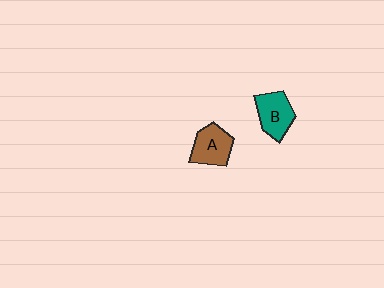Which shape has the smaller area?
Shape A (brown).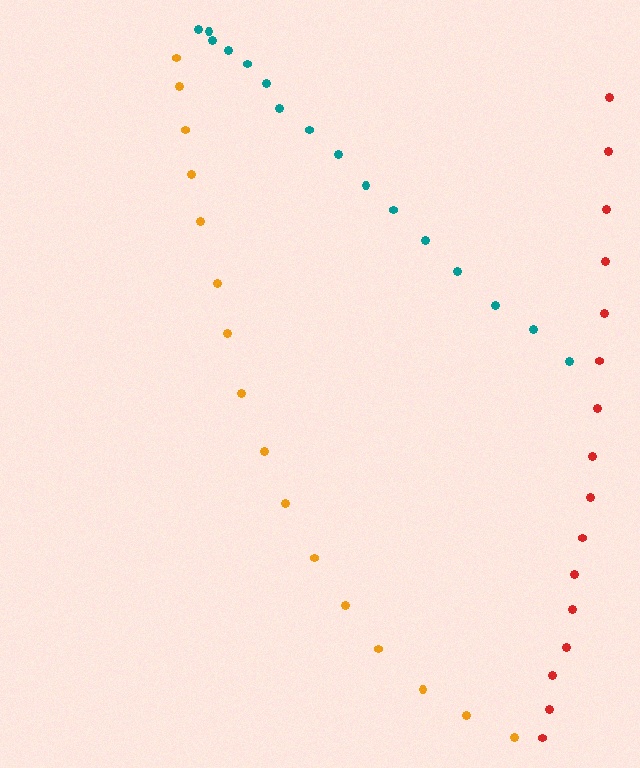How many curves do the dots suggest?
There are 3 distinct paths.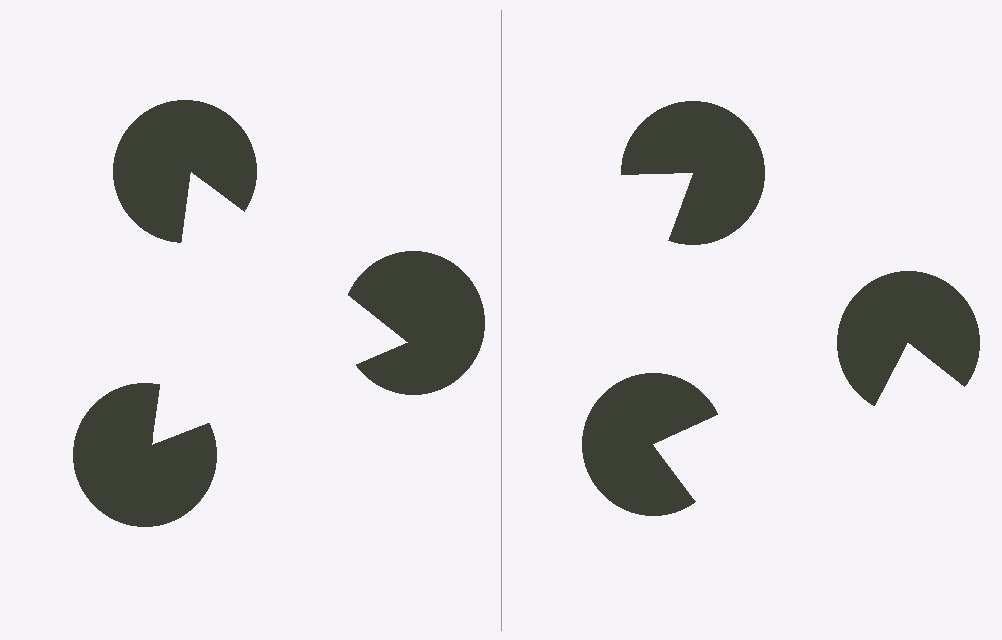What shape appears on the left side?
An illusory triangle.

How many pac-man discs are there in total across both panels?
6 — 3 on each side.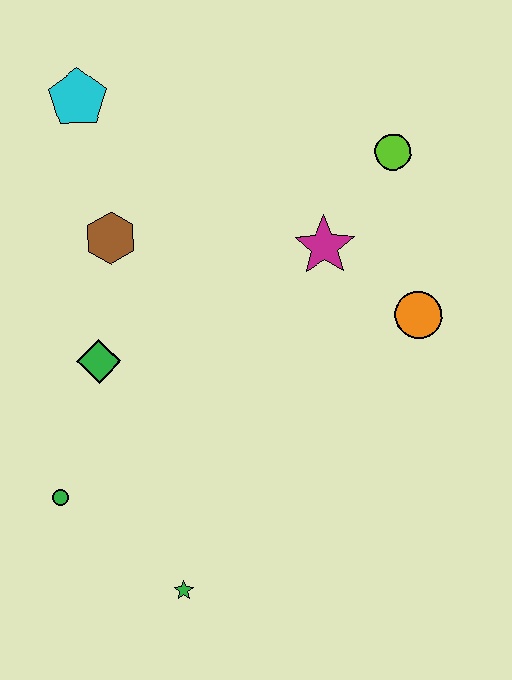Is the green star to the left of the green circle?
No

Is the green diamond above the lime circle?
No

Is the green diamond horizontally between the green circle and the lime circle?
Yes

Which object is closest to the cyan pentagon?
The brown hexagon is closest to the cyan pentagon.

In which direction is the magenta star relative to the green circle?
The magenta star is to the right of the green circle.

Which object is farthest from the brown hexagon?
The green star is farthest from the brown hexagon.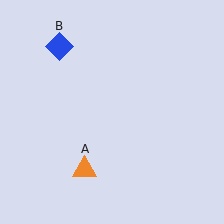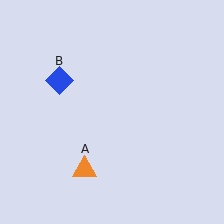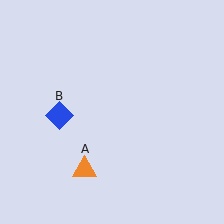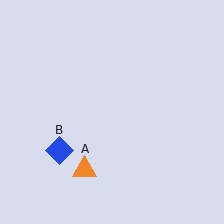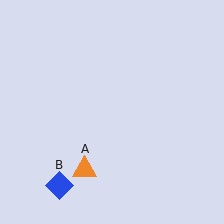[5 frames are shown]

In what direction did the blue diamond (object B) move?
The blue diamond (object B) moved down.